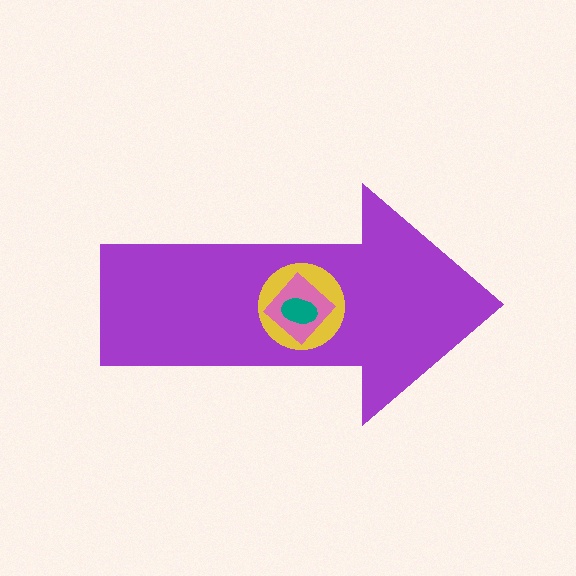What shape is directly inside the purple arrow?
The yellow circle.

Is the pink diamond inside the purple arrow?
Yes.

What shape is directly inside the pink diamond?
The teal ellipse.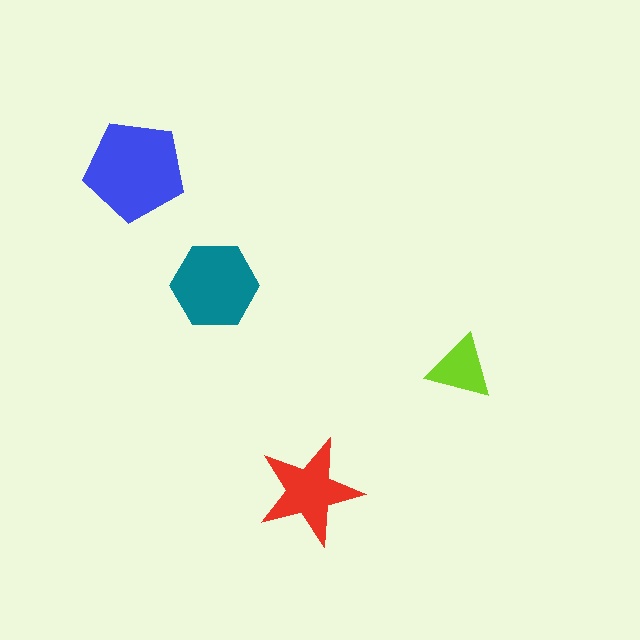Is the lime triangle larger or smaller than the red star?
Smaller.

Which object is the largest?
The blue pentagon.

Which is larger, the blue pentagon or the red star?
The blue pentagon.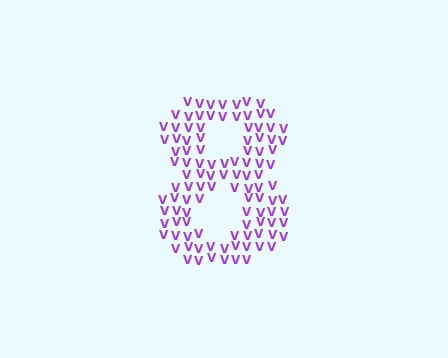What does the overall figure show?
The overall figure shows the digit 8.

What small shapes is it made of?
It is made of small letter V's.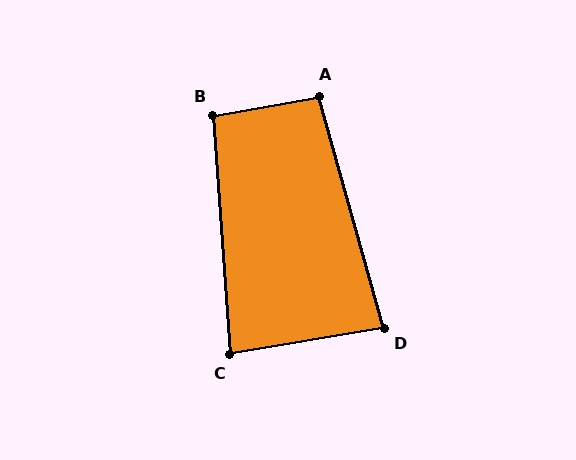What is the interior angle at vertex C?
Approximately 85 degrees (acute).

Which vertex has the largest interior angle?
B, at approximately 96 degrees.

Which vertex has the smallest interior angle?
D, at approximately 84 degrees.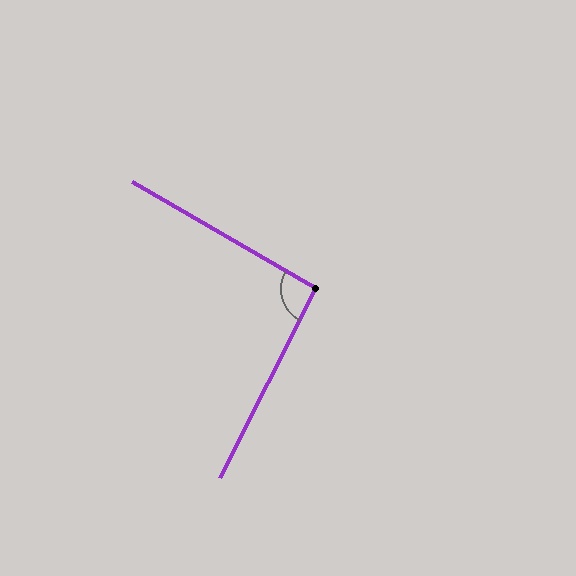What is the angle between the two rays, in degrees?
Approximately 93 degrees.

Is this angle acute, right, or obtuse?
It is approximately a right angle.